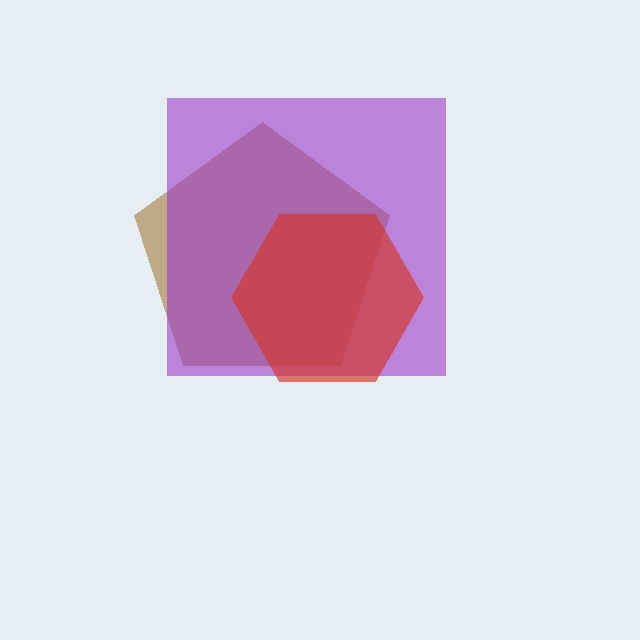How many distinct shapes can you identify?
There are 3 distinct shapes: a brown pentagon, a purple square, a red hexagon.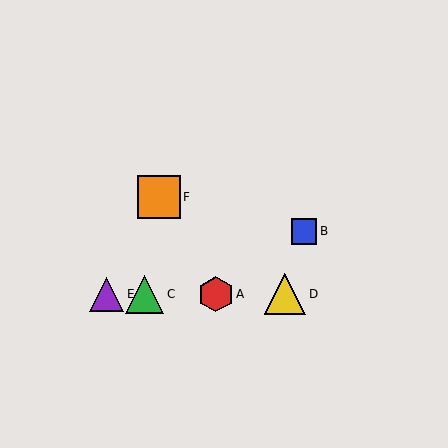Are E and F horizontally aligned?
No, E is at y≈294 and F is at y≈197.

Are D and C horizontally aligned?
Yes, both are at y≈294.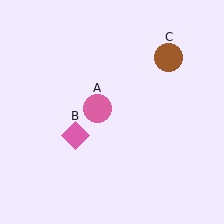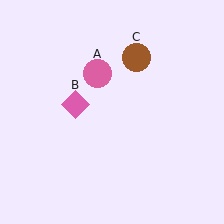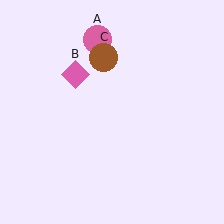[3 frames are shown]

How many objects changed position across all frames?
3 objects changed position: pink circle (object A), pink diamond (object B), brown circle (object C).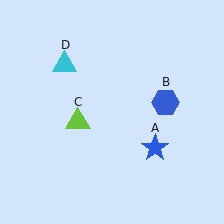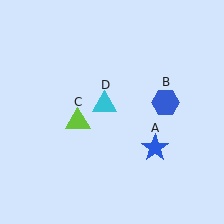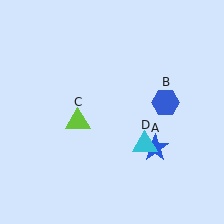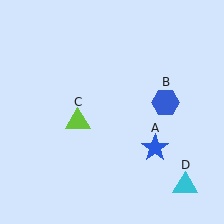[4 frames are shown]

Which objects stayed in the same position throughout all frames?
Blue star (object A) and blue hexagon (object B) and lime triangle (object C) remained stationary.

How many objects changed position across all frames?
1 object changed position: cyan triangle (object D).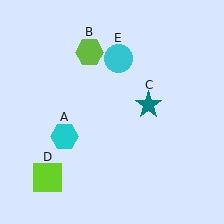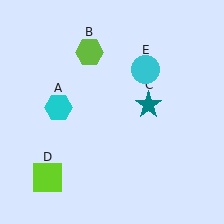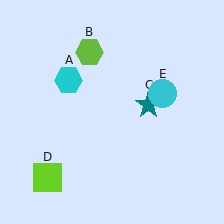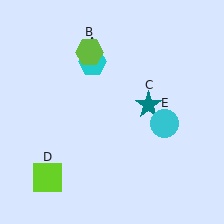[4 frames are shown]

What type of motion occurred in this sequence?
The cyan hexagon (object A), cyan circle (object E) rotated clockwise around the center of the scene.